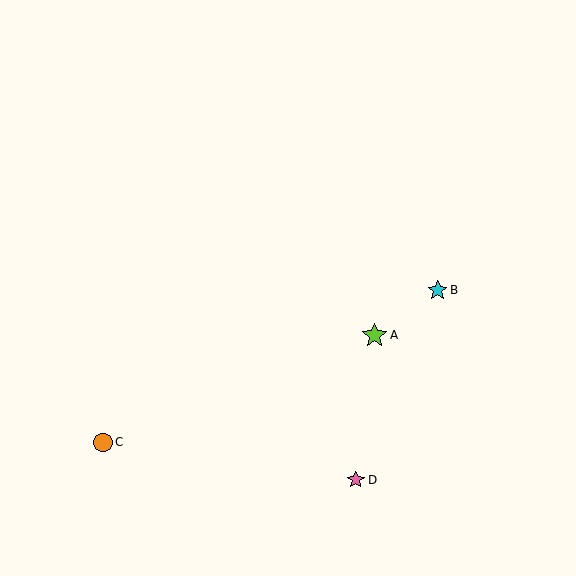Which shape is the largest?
The lime star (labeled A) is the largest.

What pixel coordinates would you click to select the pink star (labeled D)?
Click at (356, 480) to select the pink star D.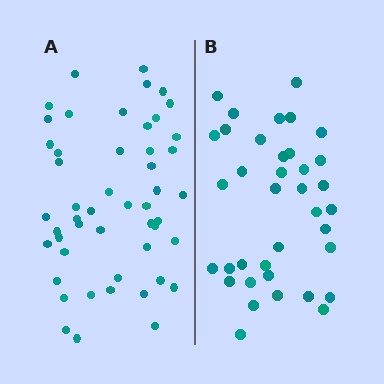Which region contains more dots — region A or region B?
Region A (the left region) has more dots.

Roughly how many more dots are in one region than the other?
Region A has approximately 15 more dots than region B.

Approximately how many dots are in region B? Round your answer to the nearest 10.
About 40 dots. (The exact count is 37, which rounds to 40.)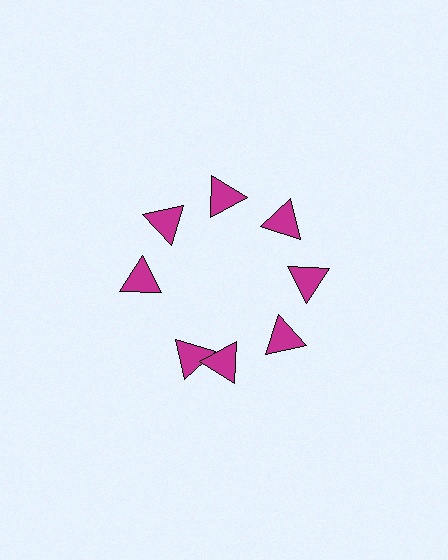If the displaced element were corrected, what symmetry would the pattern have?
It would have 8-fold rotational symmetry — the pattern would map onto itself every 45 degrees.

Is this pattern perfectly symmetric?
No. The 8 magenta triangles are arranged in a ring, but one element near the 8 o'clock position is rotated out of alignment along the ring, breaking the 8-fold rotational symmetry.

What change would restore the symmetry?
The symmetry would be restored by rotating it back into even spacing with its neighbors so that all 8 triangles sit at equal angles and equal distance from the center.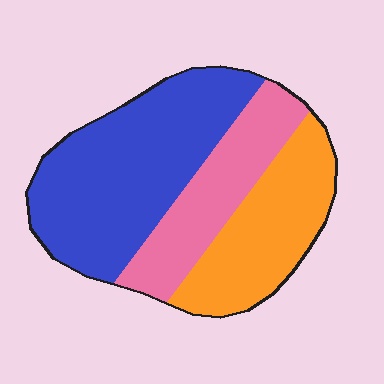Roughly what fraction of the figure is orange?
Orange takes up between a sixth and a third of the figure.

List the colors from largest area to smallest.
From largest to smallest: blue, orange, pink.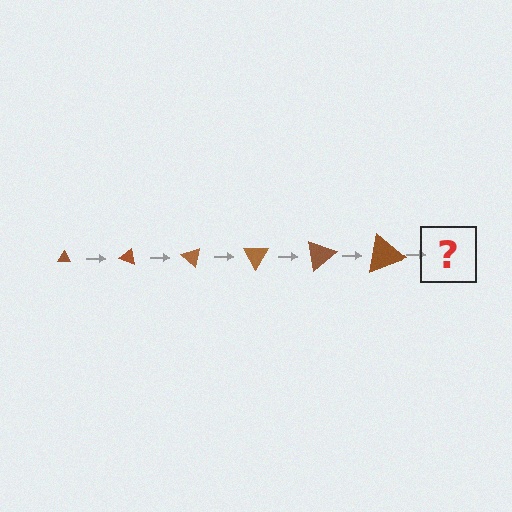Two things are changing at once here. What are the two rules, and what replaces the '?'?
The two rules are that the triangle grows larger each step and it rotates 20 degrees each step. The '?' should be a triangle, larger than the previous one and rotated 120 degrees from the start.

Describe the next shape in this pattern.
It should be a triangle, larger than the previous one and rotated 120 degrees from the start.